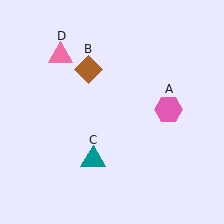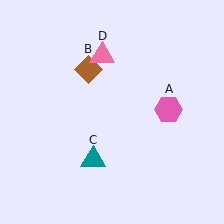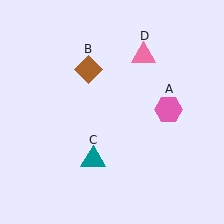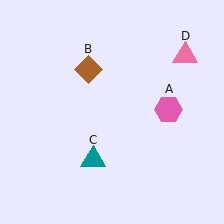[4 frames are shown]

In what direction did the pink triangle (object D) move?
The pink triangle (object D) moved right.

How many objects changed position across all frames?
1 object changed position: pink triangle (object D).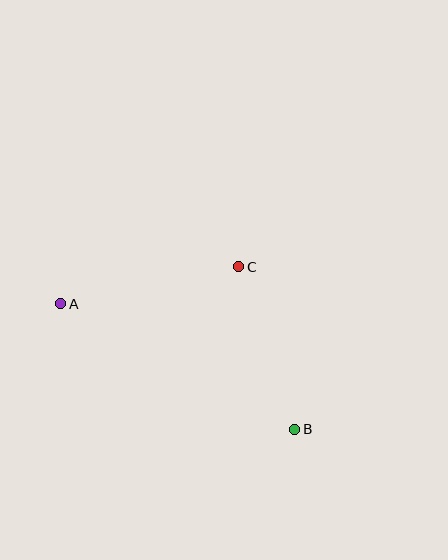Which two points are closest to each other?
Points B and C are closest to each other.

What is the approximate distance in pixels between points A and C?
The distance between A and C is approximately 182 pixels.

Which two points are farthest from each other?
Points A and B are farthest from each other.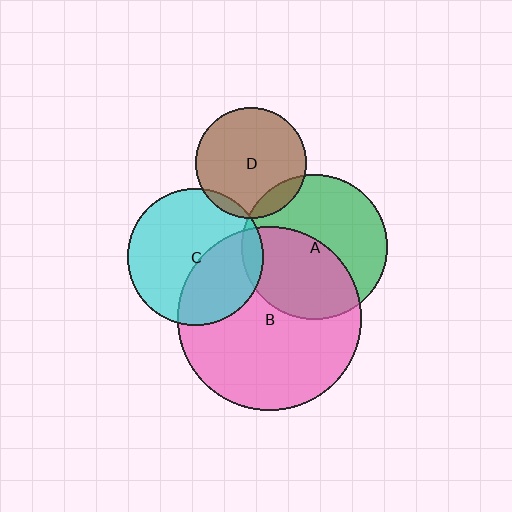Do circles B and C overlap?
Yes.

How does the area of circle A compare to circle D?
Approximately 1.7 times.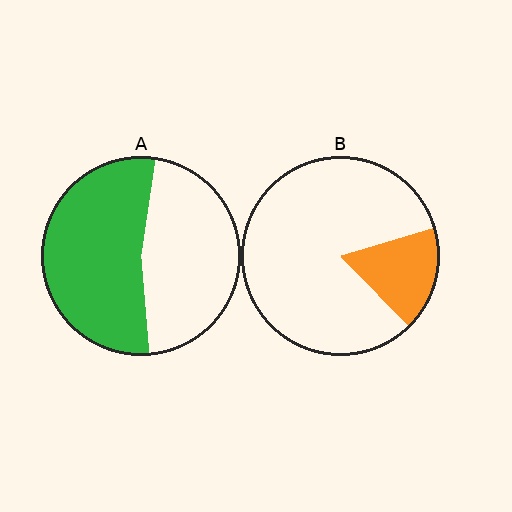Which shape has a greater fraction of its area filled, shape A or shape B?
Shape A.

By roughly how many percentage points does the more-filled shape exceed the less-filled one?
By roughly 35 percentage points (A over B).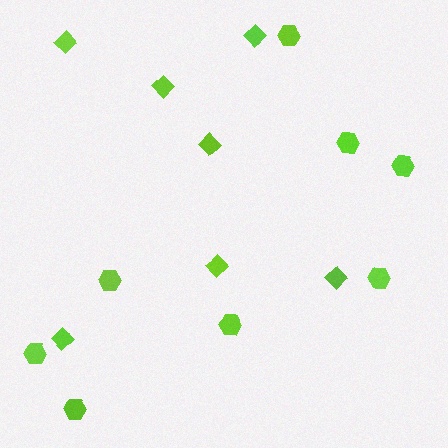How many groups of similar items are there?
There are 2 groups: one group of hexagons (8) and one group of diamonds (7).